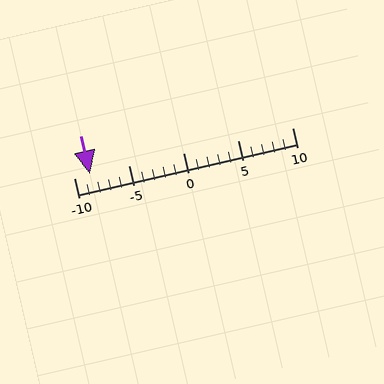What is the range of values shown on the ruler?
The ruler shows values from -10 to 10.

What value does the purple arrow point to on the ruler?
The purple arrow points to approximately -8.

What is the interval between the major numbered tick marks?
The major tick marks are spaced 5 units apart.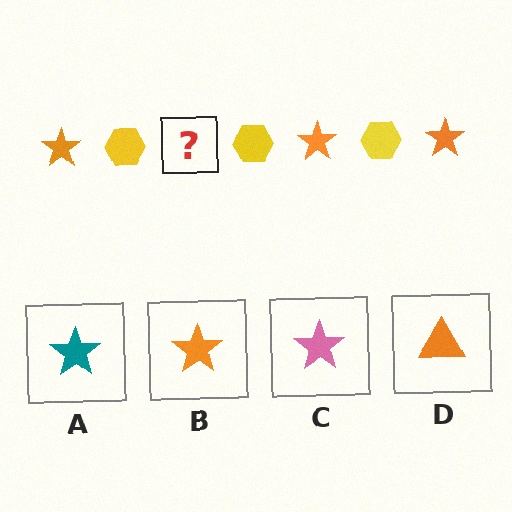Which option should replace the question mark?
Option B.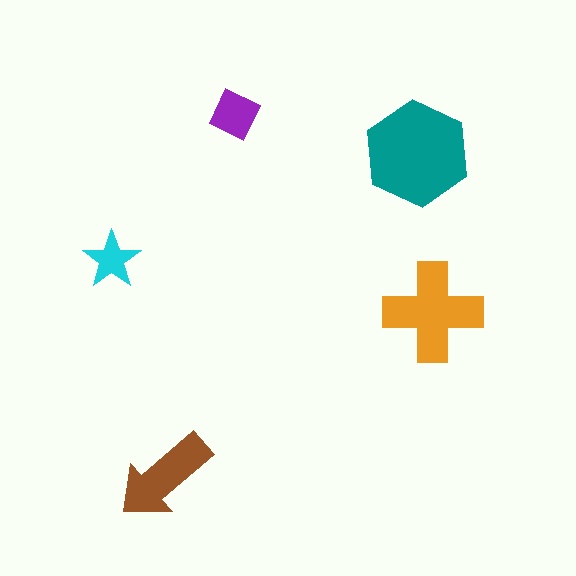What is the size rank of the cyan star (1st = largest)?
5th.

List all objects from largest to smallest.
The teal hexagon, the orange cross, the brown arrow, the purple diamond, the cyan star.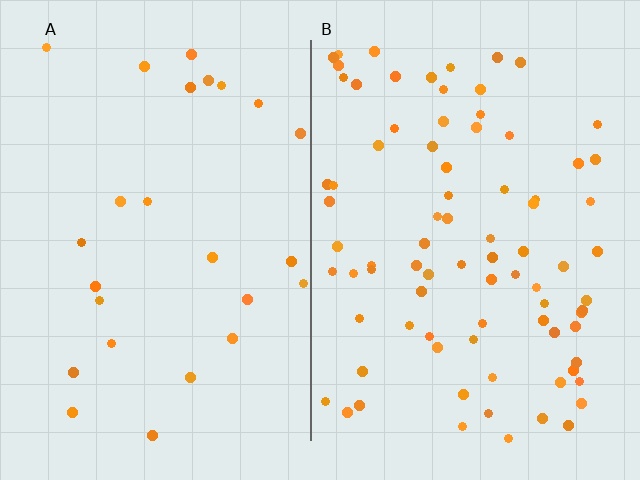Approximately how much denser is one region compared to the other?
Approximately 3.3× — region B over region A.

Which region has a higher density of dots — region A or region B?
B (the right).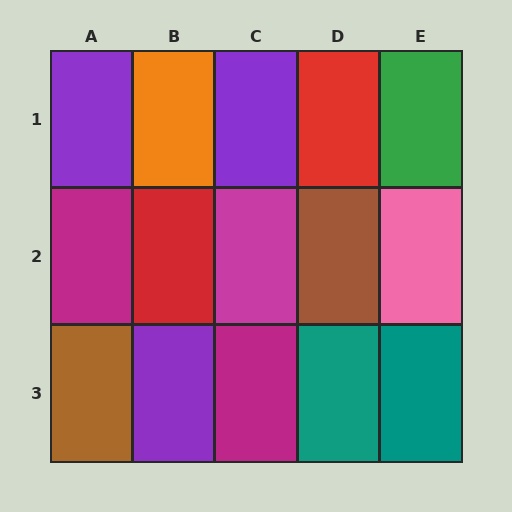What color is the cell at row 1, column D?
Red.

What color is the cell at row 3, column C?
Magenta.